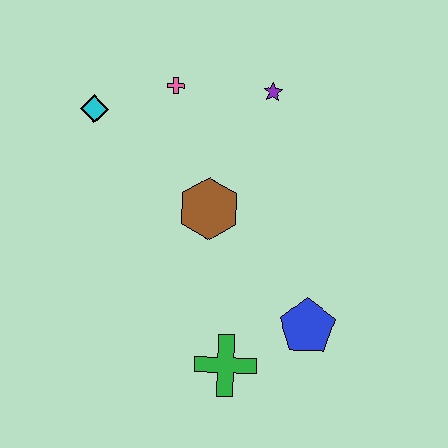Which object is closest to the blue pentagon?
The green cross is closest to the blue pentagon.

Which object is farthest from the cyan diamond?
The blue pentagon is farthest from the cyan diamond.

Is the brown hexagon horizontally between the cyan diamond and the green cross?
Yes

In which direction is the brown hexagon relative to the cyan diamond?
The brown hexagon is to the right of the cyan diamond.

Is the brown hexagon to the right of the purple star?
No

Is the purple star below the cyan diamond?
No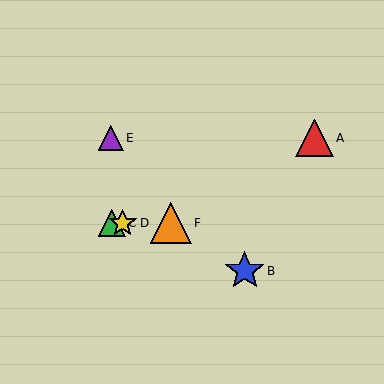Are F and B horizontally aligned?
No, F is at y≈223 and B is at y≈271.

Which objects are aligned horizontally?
Objects C, D, F are aligned horizontally.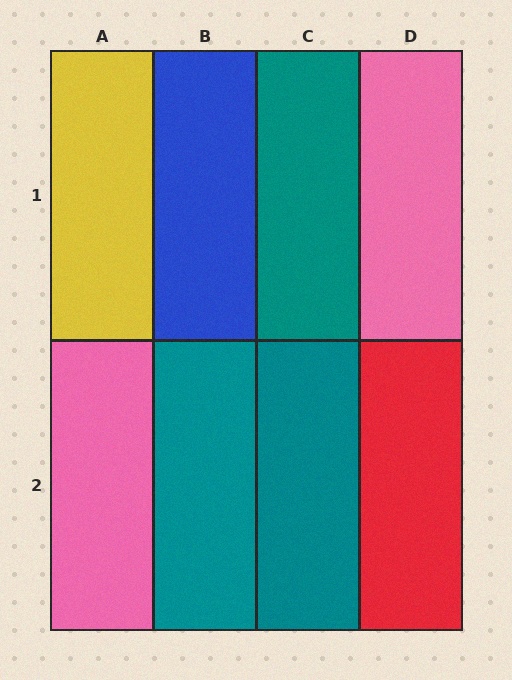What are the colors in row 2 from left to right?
Pink, teal, teal, red.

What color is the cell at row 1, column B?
Blue.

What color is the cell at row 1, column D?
Pink.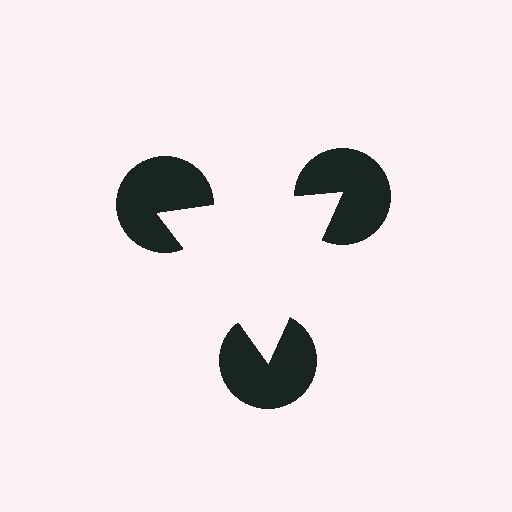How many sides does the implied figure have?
3 sides.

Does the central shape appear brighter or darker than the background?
It typically appears slightly brighter than the background, even though no actual brightness change is drawn.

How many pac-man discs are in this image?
There are 3 — one at each vertex of the illusory triangle.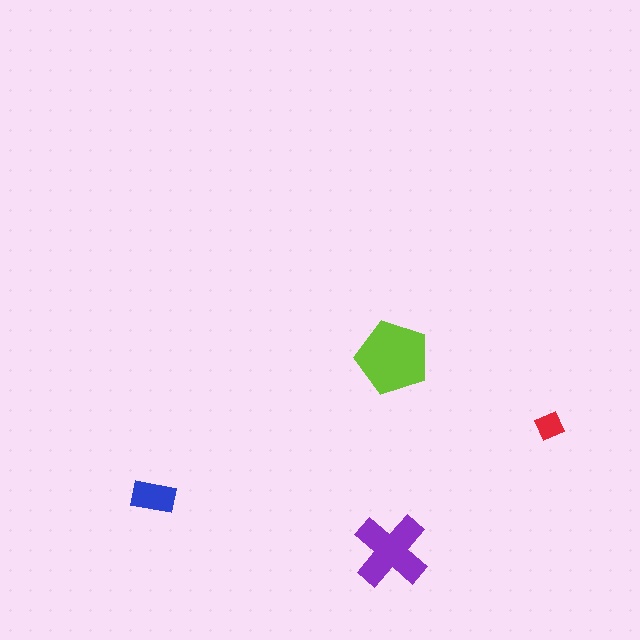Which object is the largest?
The lime pentagon.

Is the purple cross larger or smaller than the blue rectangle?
Larger.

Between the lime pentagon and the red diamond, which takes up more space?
The lime pentagon.